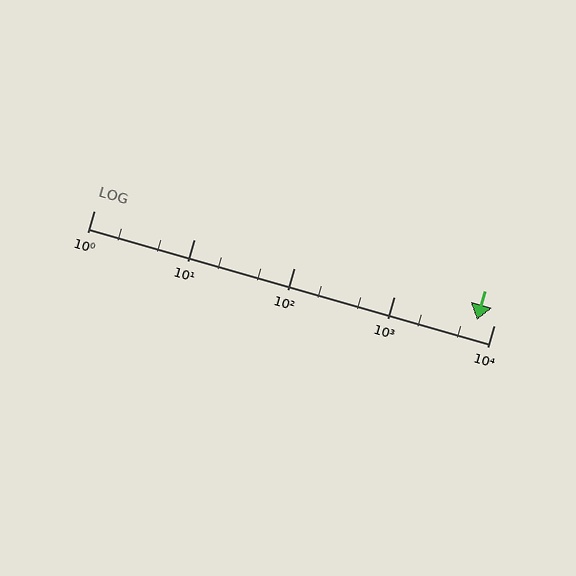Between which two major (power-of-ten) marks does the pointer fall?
The pointer is between 1000 and 10000.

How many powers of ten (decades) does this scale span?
The scale spans 4 decades, from 1 to 10000.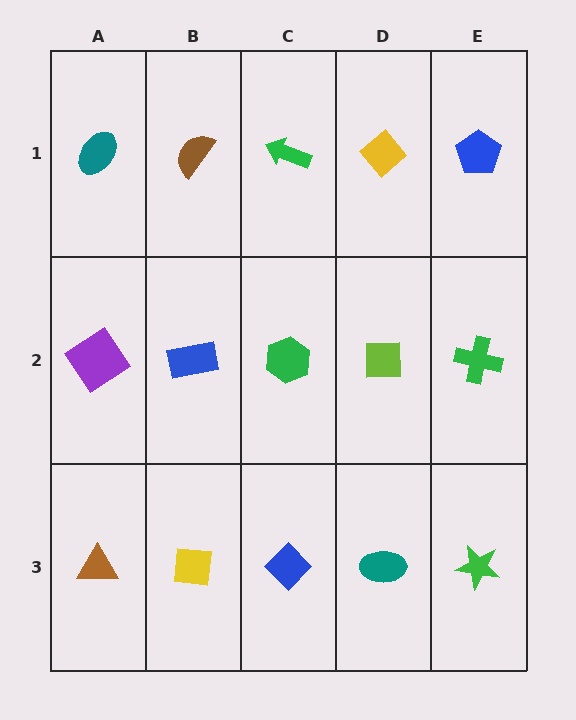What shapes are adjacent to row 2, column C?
A green arrow (row 1, column C), a blue diamond (row 3, column C), a blue rectangle (row 2, column B), a lime square (row 2, column D).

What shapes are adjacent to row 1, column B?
A blue rectangle (row 2, column B), a teal ellipse (row 1, column A), a green arrow (row 1, column C).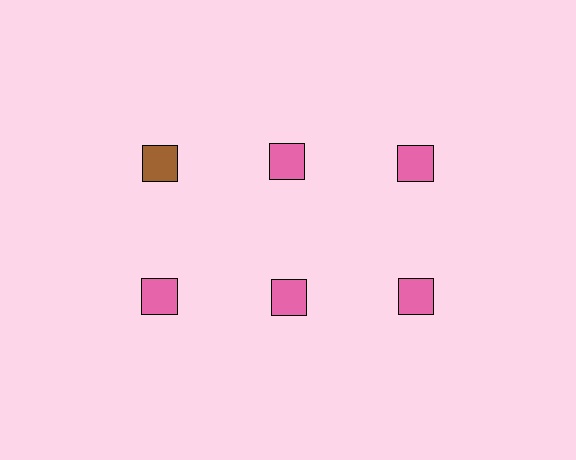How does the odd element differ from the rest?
It has a different color: brown instead of pink.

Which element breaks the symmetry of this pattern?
The brown square in the top row, leftmost column breaks the symmetry. All other shapes are pink squares.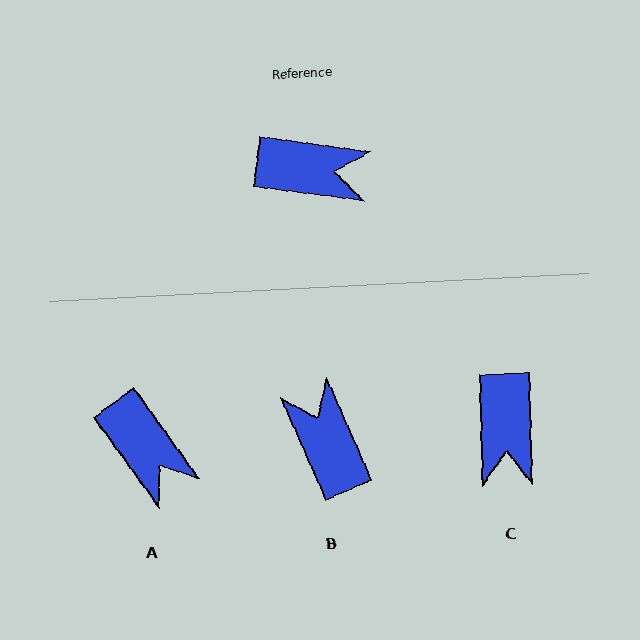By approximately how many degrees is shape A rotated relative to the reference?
Approximately 46 degrees clockwise.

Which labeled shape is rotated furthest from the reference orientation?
B, about 121 degrees away.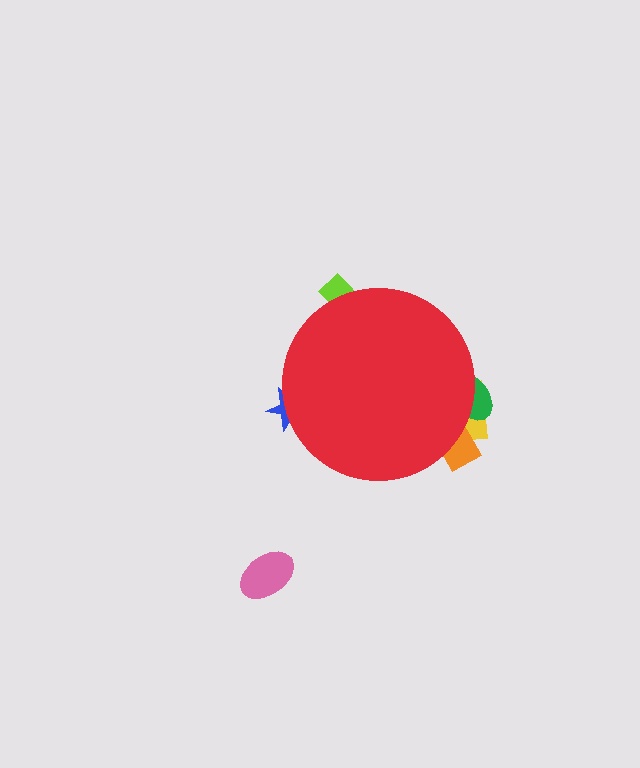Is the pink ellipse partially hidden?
No, the pink ellipse is fully visible.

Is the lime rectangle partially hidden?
Yes, the lime rectangle is partially hidden behind the red circle.